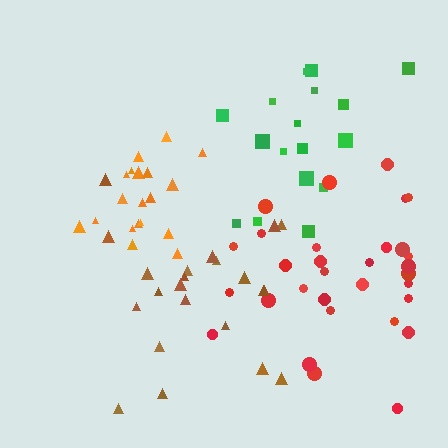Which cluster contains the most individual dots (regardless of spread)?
Red (31).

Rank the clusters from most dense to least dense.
orange, brown, red, green.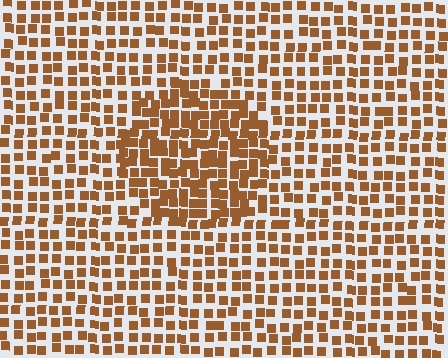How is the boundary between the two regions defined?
The boundary is defined by a change in element density (approximately 1.6x ratio). All elements are the same color, size, and shape.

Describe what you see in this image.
The image contains small brown elements arranged at two different densities. A circle-shaped region is visible where the elements are more densely packed than the surrounding area.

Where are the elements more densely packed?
The elements are more densely packed inside the circle boundary.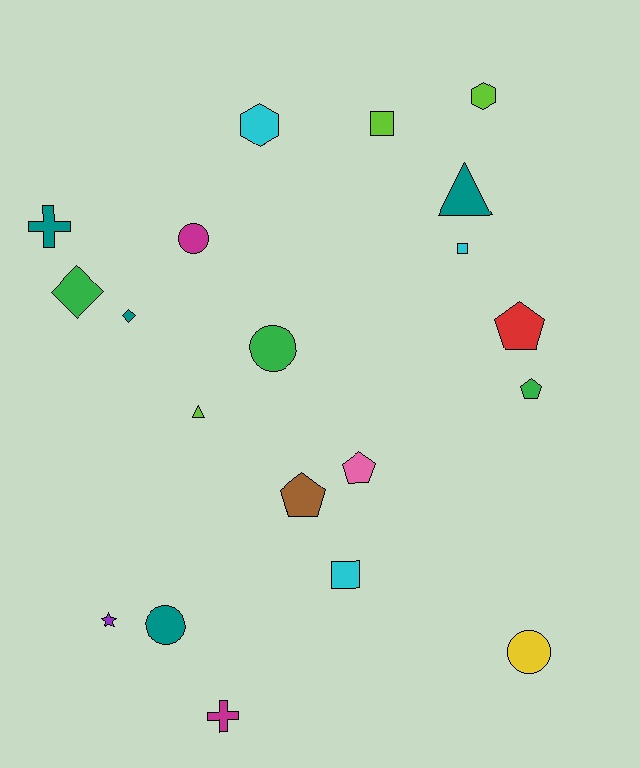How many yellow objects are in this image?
There is 1 yellow object.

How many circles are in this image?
There are 4 circles.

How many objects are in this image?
There are 20 objects.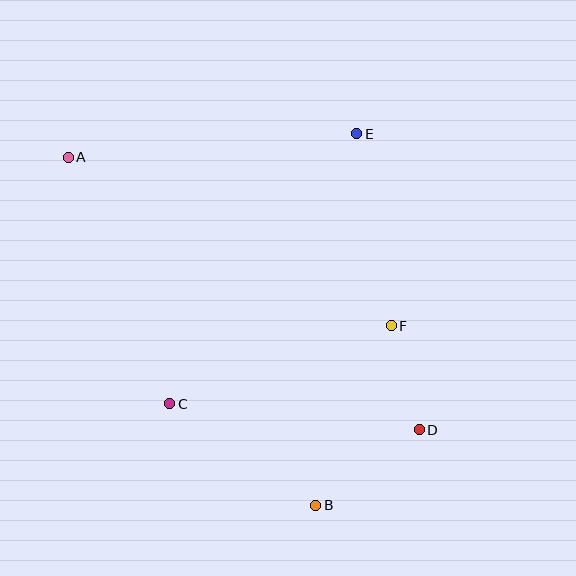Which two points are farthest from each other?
Points A and D are farthest from each other.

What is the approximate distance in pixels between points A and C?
The distance between A and C is approximately 266 pixels.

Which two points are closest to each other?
Points D and F are closest to each other.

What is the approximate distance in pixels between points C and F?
The distance between C and F is approximately 234 pixels.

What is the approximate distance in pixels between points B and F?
The distance between B and F is approximately 195 pixels.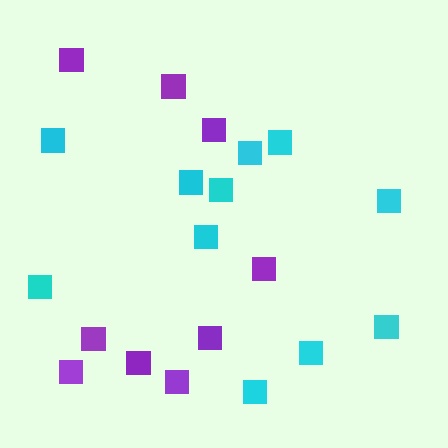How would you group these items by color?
There are 2 groups: one group of purple squares (9) and one group of cyan squares (11).